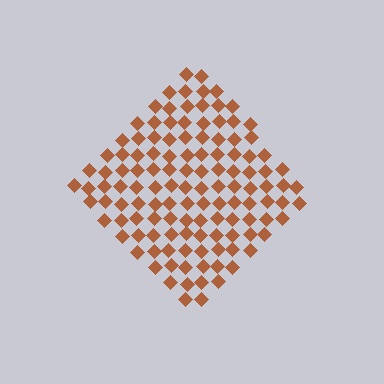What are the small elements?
The small elements are diamonds.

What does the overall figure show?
The overall figure shows a diamond.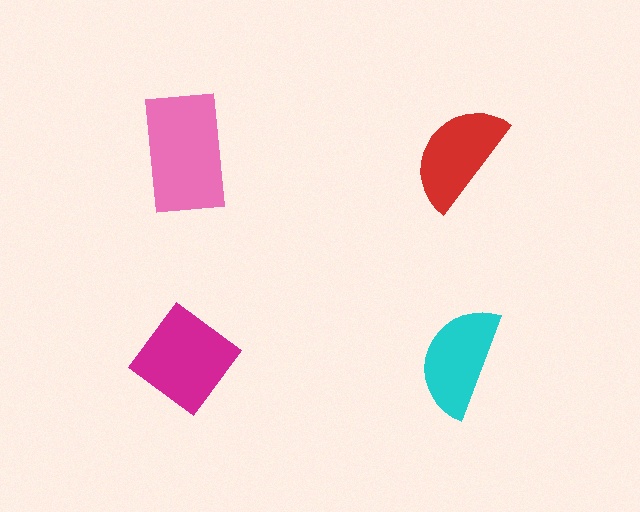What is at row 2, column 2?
A cyan semicircle.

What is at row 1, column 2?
A red semicircle.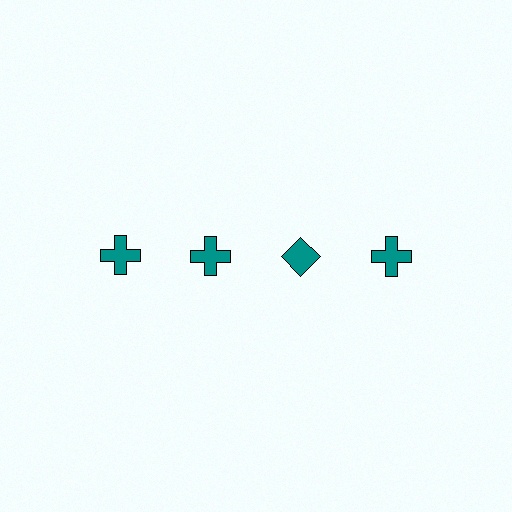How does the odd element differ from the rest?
It has a different shape: diamond instead of cross.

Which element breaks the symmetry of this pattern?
The teal diamond in the top row, center column breaks the symmetry. All other shapes are teal crosses.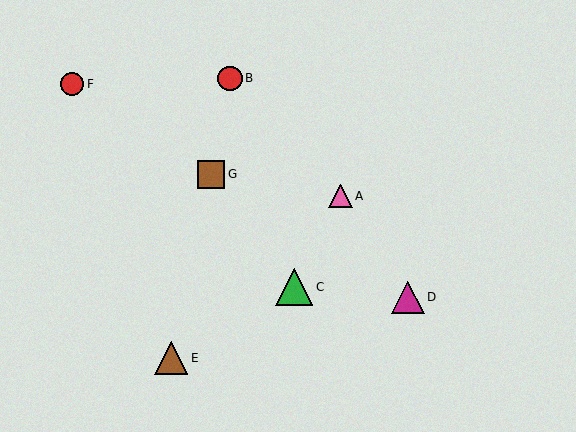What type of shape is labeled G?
Shape G is a brown square.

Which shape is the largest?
The green triangle (labeled C) is the largest.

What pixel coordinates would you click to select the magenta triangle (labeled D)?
Click at (408, 297) to select the magenta triangle D.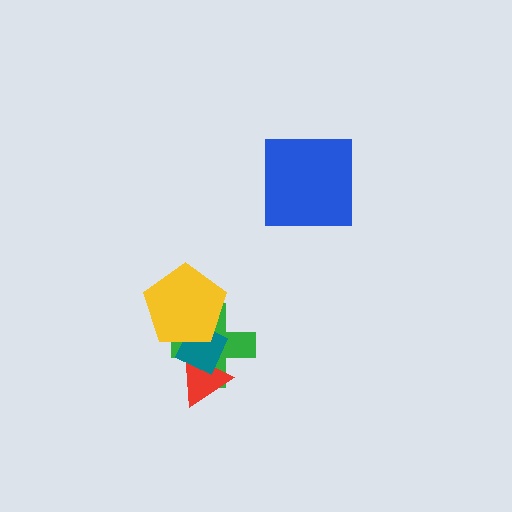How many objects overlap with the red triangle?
2 objects overlap with the red triangle.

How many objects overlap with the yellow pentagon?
2 objects overlap with the yellow pentagon.